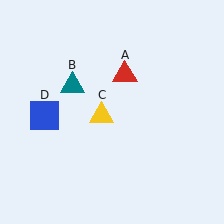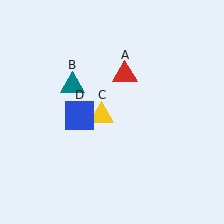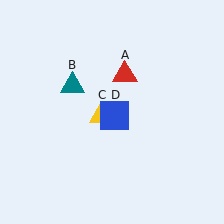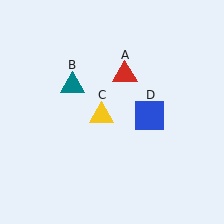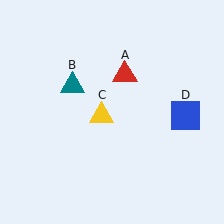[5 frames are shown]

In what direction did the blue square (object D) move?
The blue square (object D) moved right.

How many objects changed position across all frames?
1 object changed position: blue square (object D).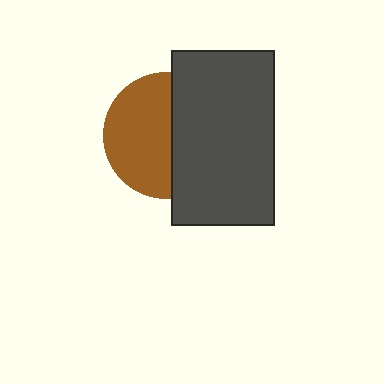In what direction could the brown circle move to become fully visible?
The brown circle could move left. That would shift it out from behind the dark gray rectangle entirely.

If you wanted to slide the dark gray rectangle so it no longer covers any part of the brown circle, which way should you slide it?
Slide it right — that is the most direct way to separate the two shapes.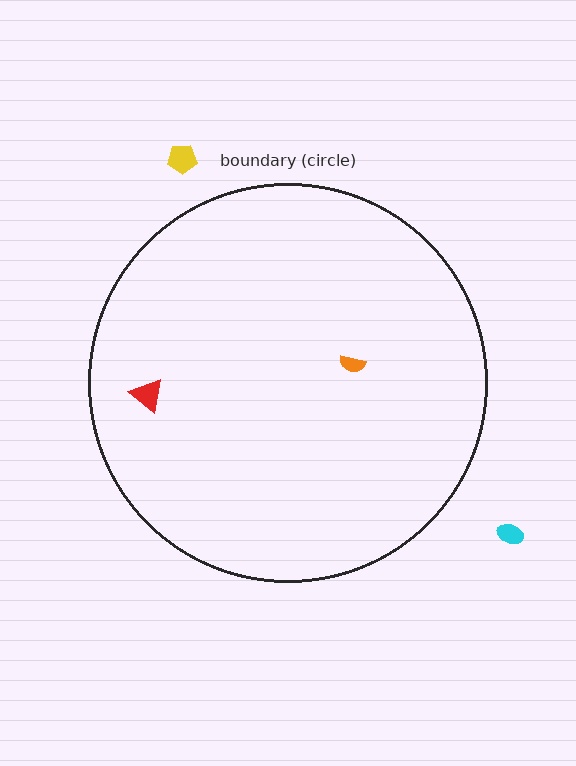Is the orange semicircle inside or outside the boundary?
Inside.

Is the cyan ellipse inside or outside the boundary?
Outside.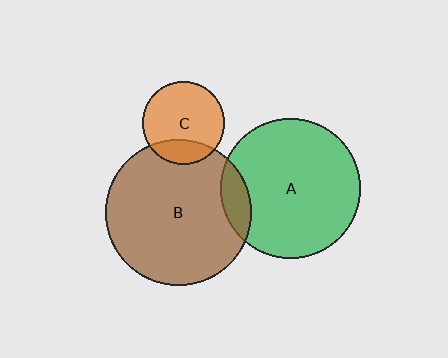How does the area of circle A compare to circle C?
Approximately 2.9 times.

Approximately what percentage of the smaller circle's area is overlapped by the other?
Approximately 10%.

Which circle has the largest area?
Circle B (brown).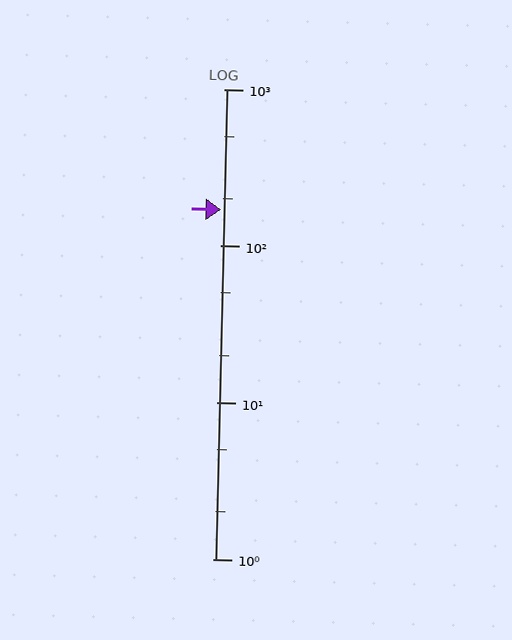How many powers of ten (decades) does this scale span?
The scale spans 3 decades, from 1 to 1000.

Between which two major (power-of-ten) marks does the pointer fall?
The pointer is between 100 and 1000.